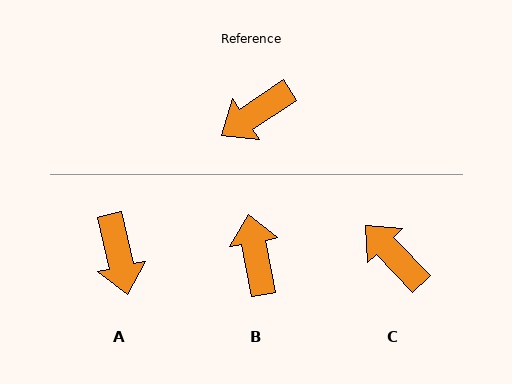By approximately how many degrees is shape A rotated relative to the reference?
Approximately 69 degrees counter-clockwise.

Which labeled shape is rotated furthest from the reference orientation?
B, about 113 degrees away.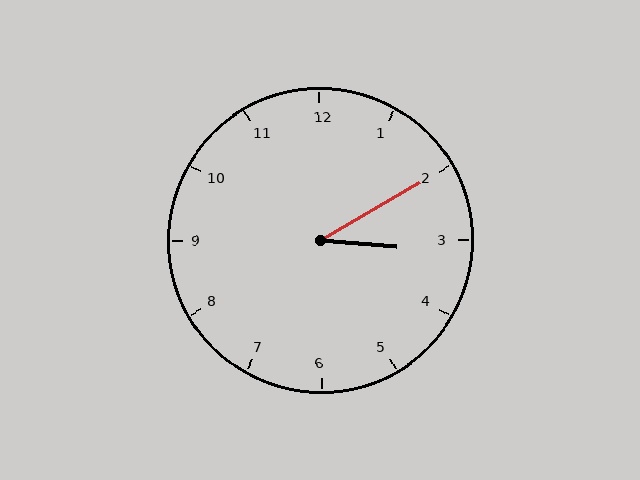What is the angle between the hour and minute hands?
Approximately 35 degrees.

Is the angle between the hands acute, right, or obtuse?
It is acute.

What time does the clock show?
3:10.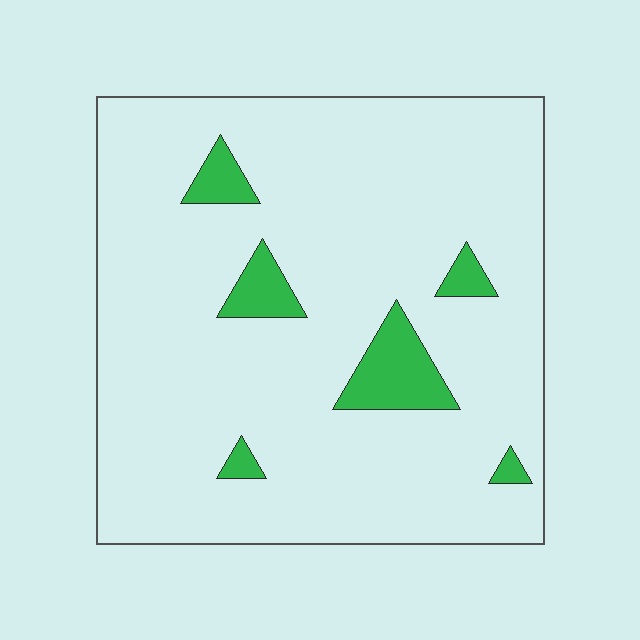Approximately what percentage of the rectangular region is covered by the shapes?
Approximately 10%.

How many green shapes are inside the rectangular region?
6.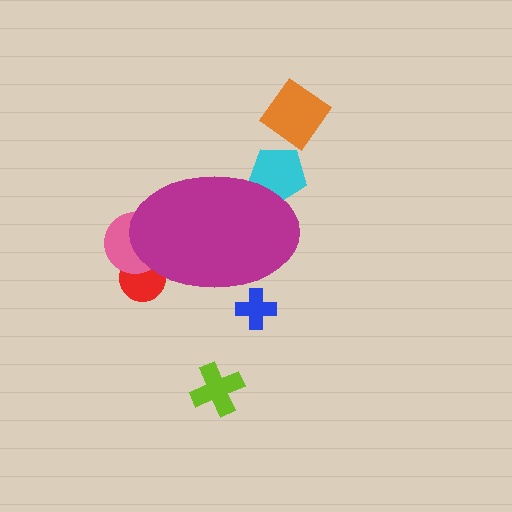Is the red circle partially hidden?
Yes, the red circle is partially hidden behind the magenta ellipse.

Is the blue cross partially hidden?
Yes, the blue cross is partially hidden behind the magenta ellipse.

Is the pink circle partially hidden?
Yes, the pink circle is partially hidden behind the magenta ellipse.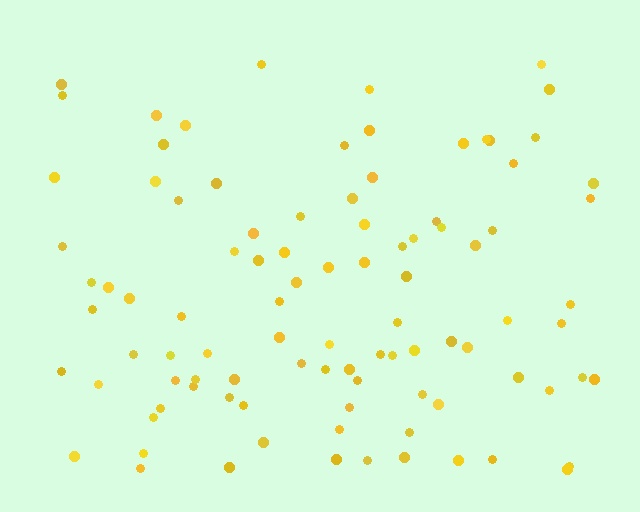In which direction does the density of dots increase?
From top to bottom, with the bottom side densest.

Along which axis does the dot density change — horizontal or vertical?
Vertical.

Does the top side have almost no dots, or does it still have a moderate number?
Still a moderate number, just noticeably fewer than the bottom.